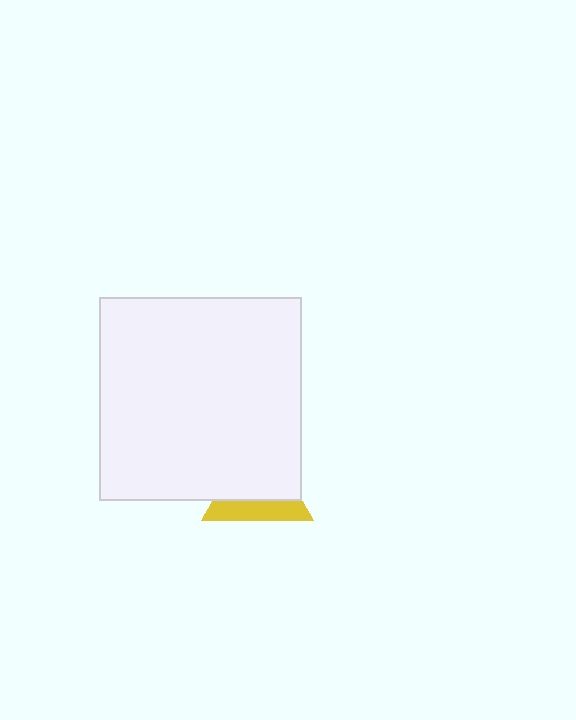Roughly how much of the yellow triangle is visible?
A small part of it is visible (roughly 36%).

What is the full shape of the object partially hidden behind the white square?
The partially hidden object is a yellow triangle.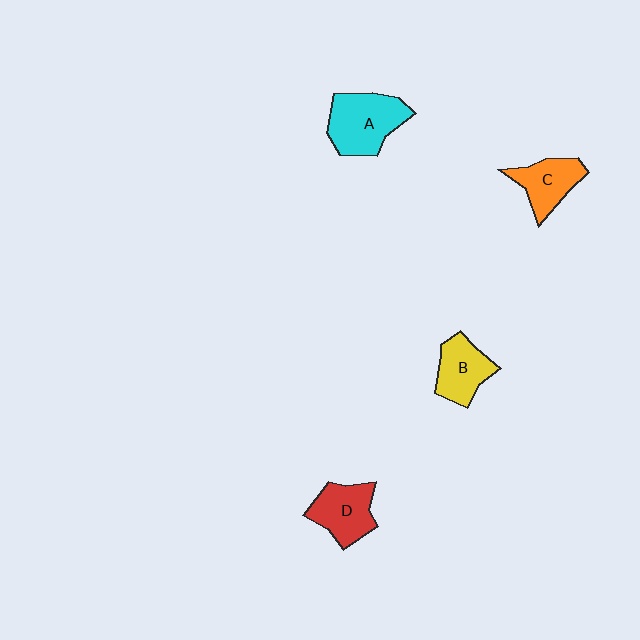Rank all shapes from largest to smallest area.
From largest to smallest: A (cyan), D (red), B (yellow), C (orange).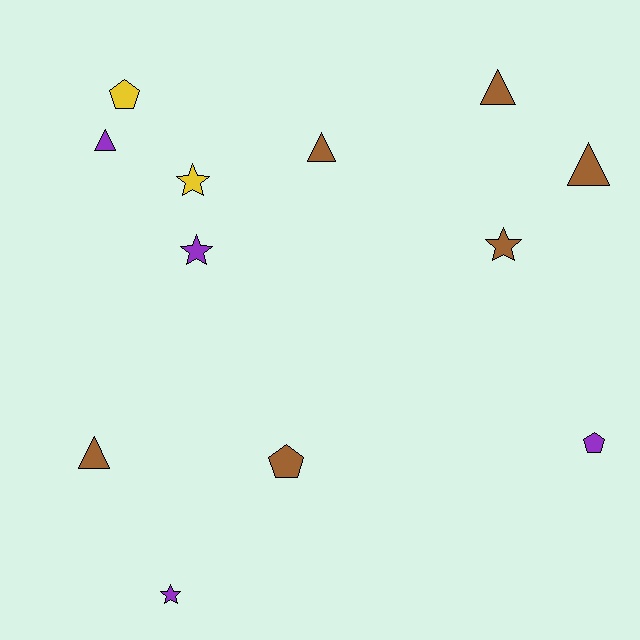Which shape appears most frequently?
Triangle, with 5 objects.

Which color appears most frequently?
Brown, with 6 objects.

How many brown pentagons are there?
There is 1 brown pentagon.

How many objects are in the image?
There are 12 objects.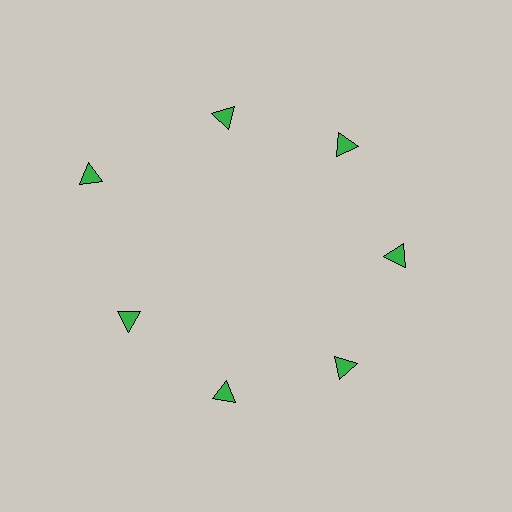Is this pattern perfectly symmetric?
No. The 7 green triangles are arranged in a ring, but one element near the 10 o'clock position is pushed outward from the center, breaking the 7-fold rotational symmetry.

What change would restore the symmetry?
The symmetry would be restored by moving it inward, back onto the ring so that all 7 triangles sit at equal angles and equal distance from the center.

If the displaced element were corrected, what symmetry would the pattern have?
It would have 7-fold rotational symmetry — the pattern would map onto itself every 51 degrees.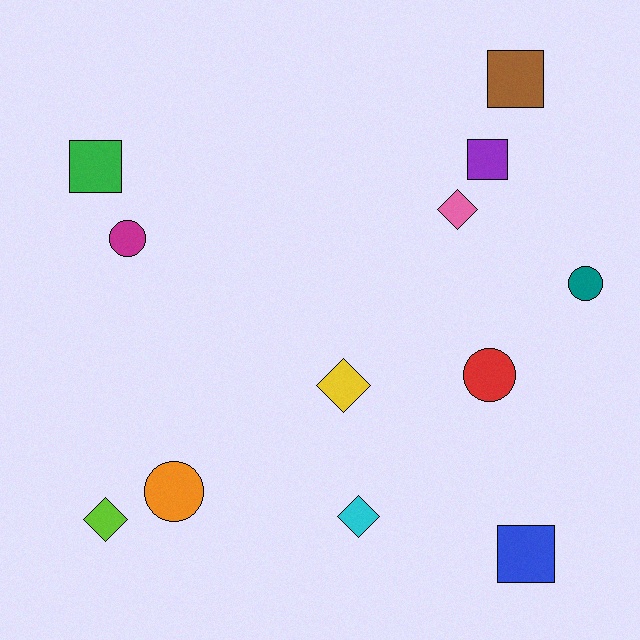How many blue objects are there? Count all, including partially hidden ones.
There is 1 blue object.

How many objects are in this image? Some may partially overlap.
There are 12 objects.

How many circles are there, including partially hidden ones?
There are 4 circles.